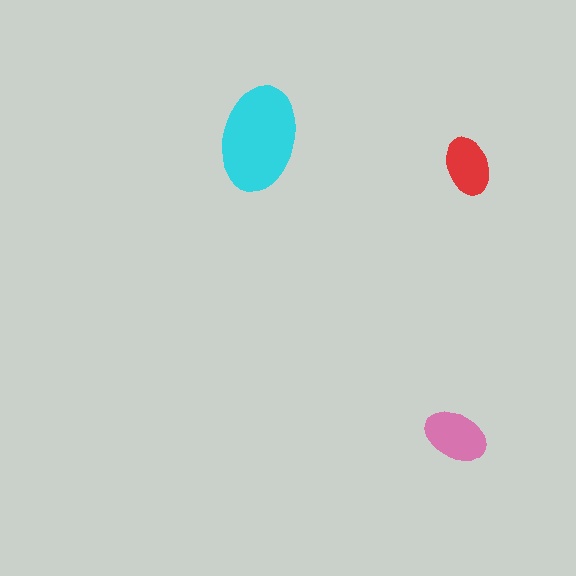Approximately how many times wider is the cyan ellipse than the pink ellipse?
About 1.5 times wider.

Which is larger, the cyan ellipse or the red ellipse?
The cyan one.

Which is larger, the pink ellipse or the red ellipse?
The pink one.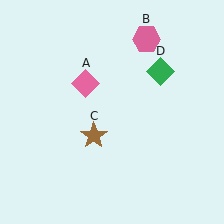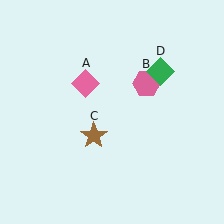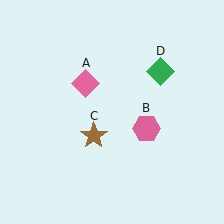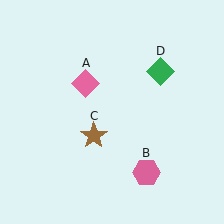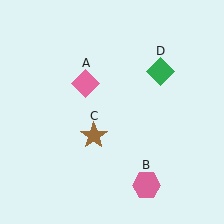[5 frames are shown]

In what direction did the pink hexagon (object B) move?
The pink hexagon (object B) moved down.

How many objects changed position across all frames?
1 object changed position: pink hexagon (object B).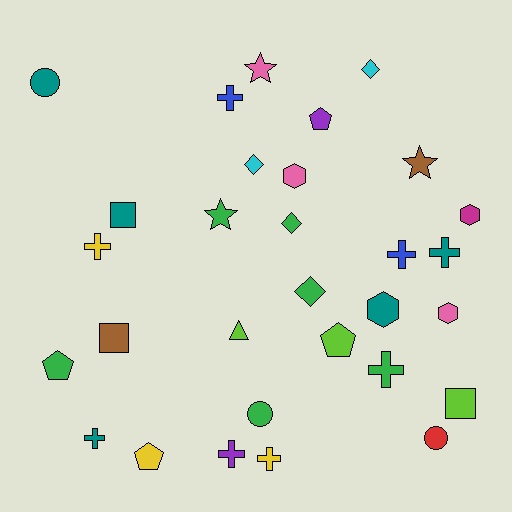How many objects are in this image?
There are 30 objects.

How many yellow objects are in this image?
There are 3 yellow objects.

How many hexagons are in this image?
There are 4 hexagons.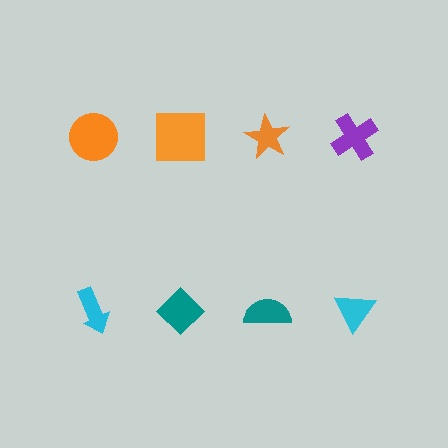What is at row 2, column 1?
A cyan arrow.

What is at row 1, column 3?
An orange star.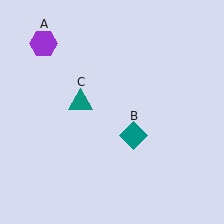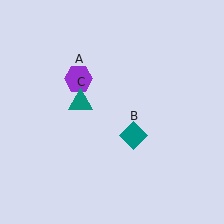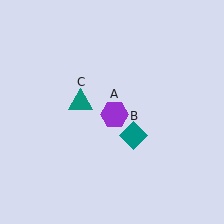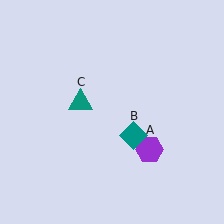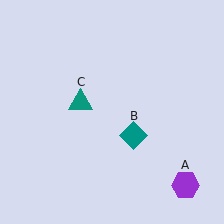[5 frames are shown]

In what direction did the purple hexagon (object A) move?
The purple hexagon (object A) moved down and to the right.